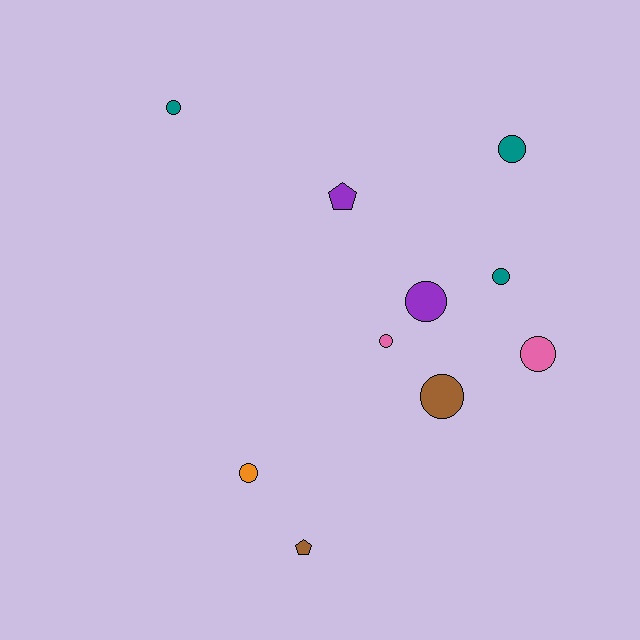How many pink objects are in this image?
There are 2 pink objects.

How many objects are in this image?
There are 10 objects.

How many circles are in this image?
There are 8 circles.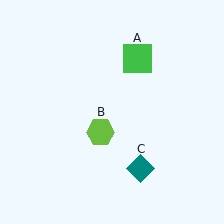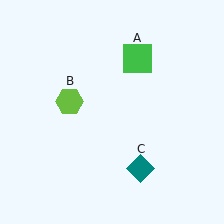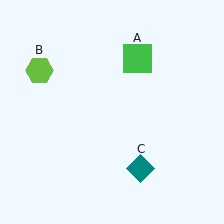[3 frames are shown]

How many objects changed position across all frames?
1 object changed position: lime hexagon (object B).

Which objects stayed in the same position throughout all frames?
Green square (object A) and teal diamond (object C) remained stationary.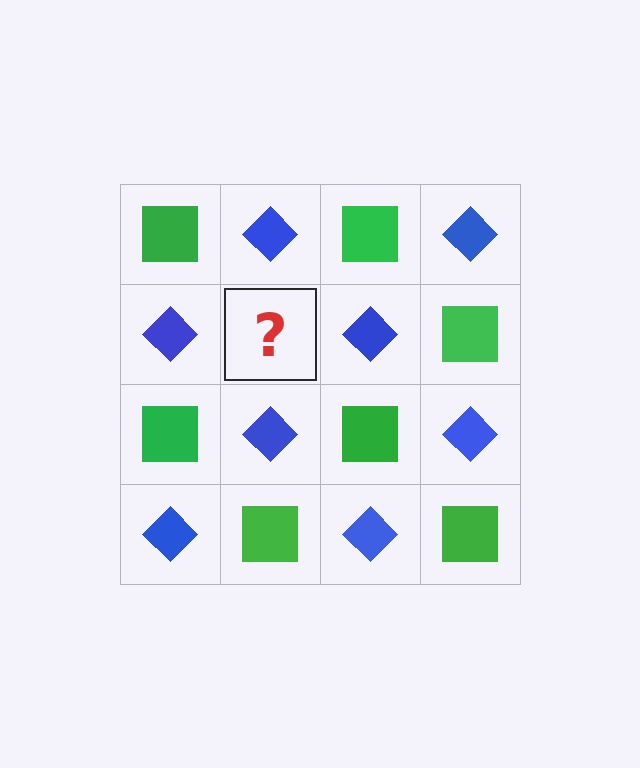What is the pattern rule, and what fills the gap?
The rule is that it alternates green square and blue diamond in a checkerboard pattern. The gap should be filled with a green square.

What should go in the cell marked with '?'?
The missing cell should contain a green square.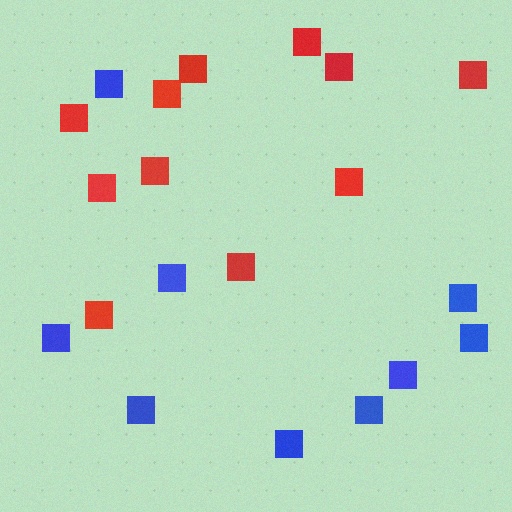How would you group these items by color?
There are 2 groups: one group of blue squares (9) and one group of red squares (11).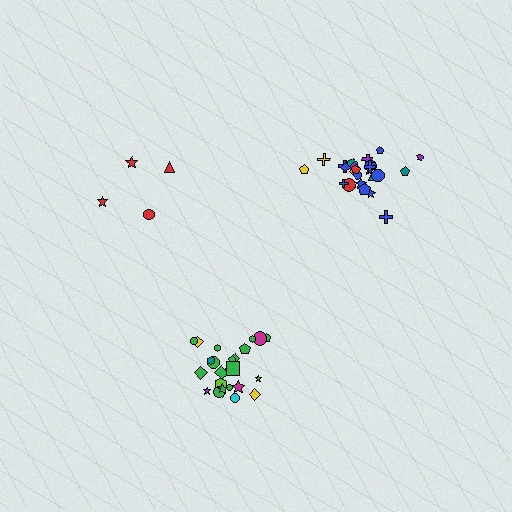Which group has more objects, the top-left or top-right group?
The top-right group.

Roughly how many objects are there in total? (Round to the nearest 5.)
Roughly 55 objects in total.